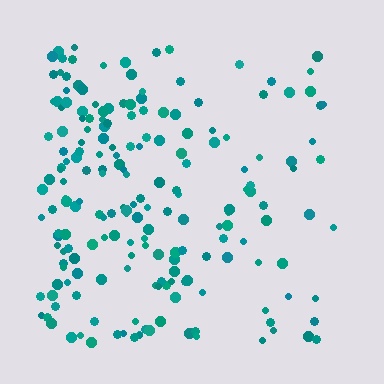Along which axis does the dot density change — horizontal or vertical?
Horizontal.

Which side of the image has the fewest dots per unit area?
The right.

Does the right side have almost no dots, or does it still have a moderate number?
Still a moderate number, just noticeably fewer than the left.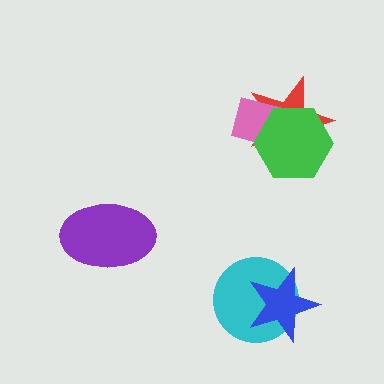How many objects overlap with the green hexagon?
2 objects overlap with the green hexagon.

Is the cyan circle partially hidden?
Yes, it is partially covered by another shape.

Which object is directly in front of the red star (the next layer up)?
The pink diamond is directly in front of the red star.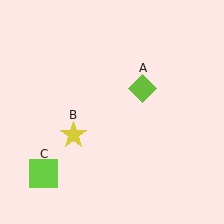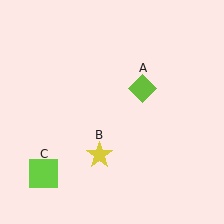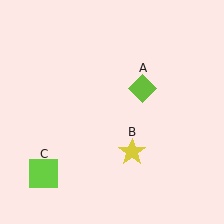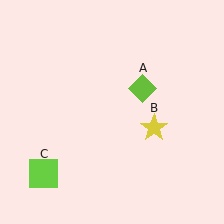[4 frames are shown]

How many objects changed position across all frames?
1 object changed position: yellow star (object B).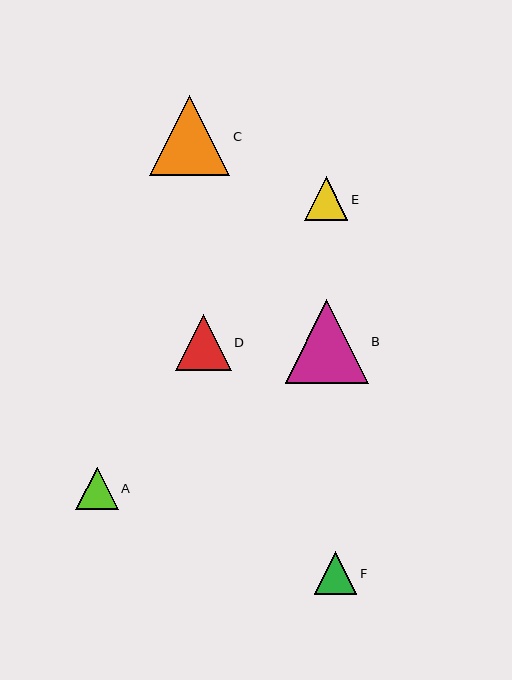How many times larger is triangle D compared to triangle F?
Triangle D is approximately 1.3 times the size of triangle F.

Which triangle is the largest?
Triangle B is the largest with a size of approximately 83 pixels.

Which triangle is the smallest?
Triangle A is the smallest with a size of approximately 43 pixels.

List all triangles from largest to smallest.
From largest to smallest: B, C, D, E, F, A.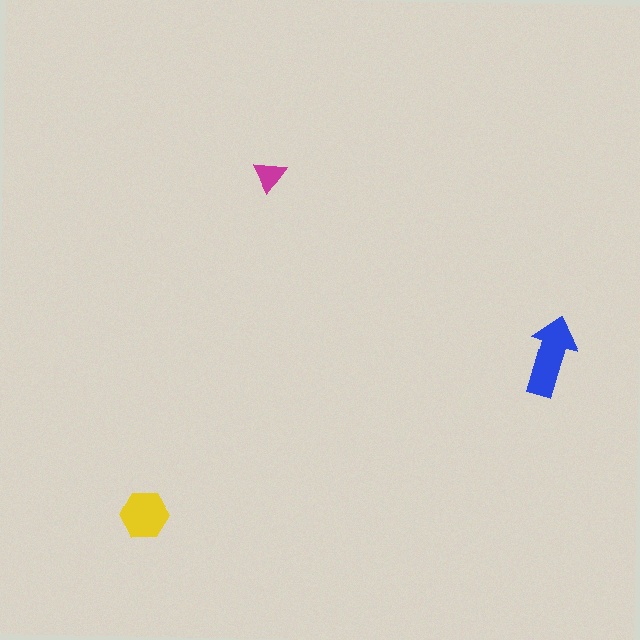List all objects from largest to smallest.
The blue arrow, the yellow hexagon, the magenta triangle.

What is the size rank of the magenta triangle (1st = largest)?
3rd.